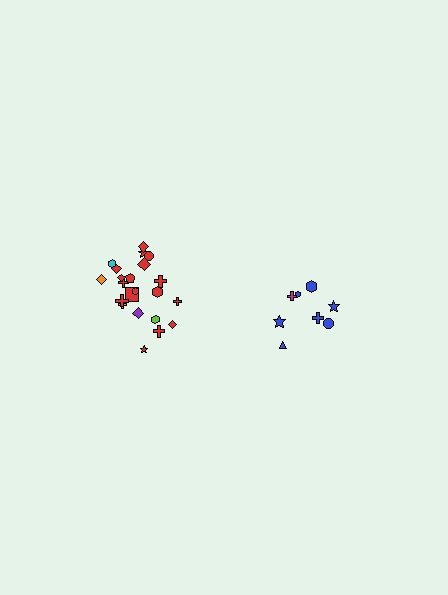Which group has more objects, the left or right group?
The left group.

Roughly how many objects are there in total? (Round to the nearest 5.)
Roughly 30 objects in total.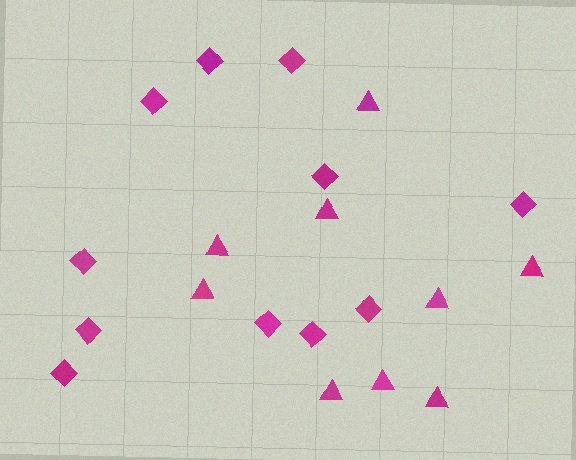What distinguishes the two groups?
There are 2 groups: one group of triangles (9) and one group of diamonds (11).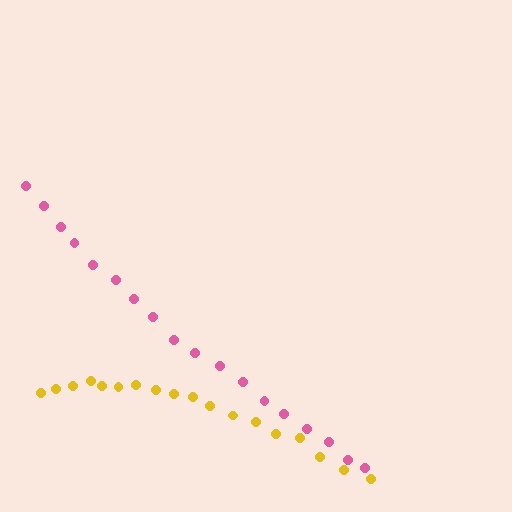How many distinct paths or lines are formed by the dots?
There are 2 distinct paths.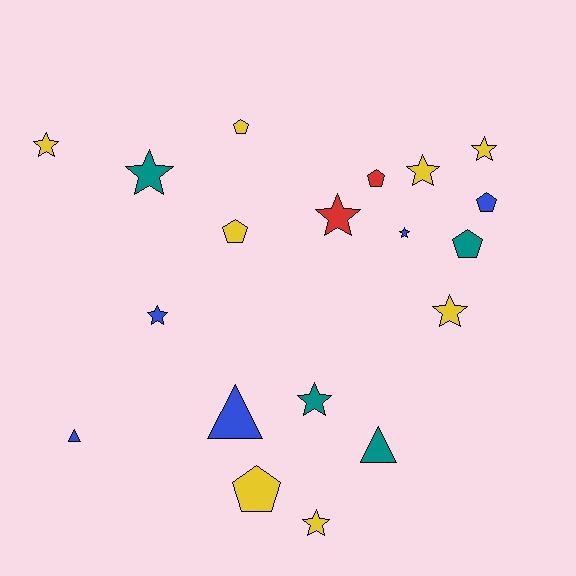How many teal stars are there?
There are 2 teal stars.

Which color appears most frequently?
Yellow, with 8 objects.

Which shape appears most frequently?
Star, with 10 objects.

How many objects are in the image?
There are 19 objects.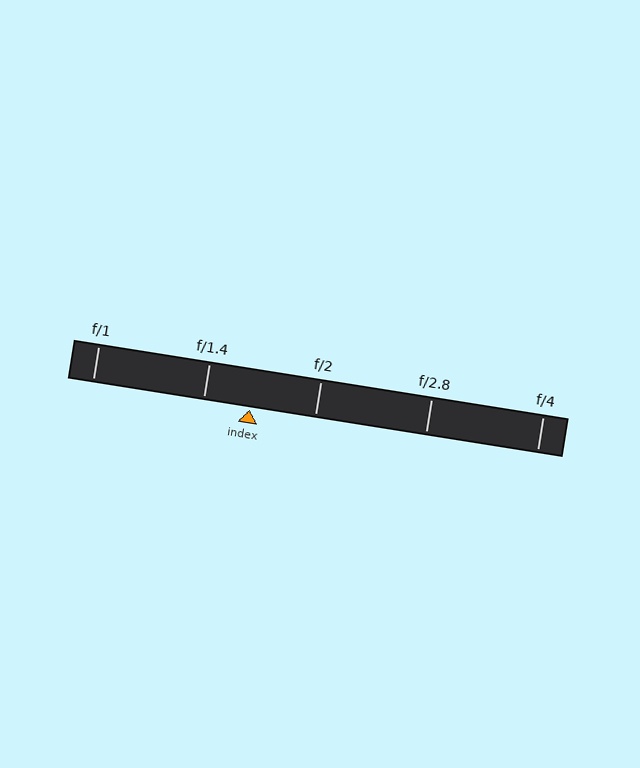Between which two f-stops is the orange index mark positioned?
The index mark is between f/1.4 and f/2.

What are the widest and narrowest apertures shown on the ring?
The widest aperture shown is f/1 and the narrowest is f/4.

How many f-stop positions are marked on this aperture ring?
There are 5 f-stop positions marked.